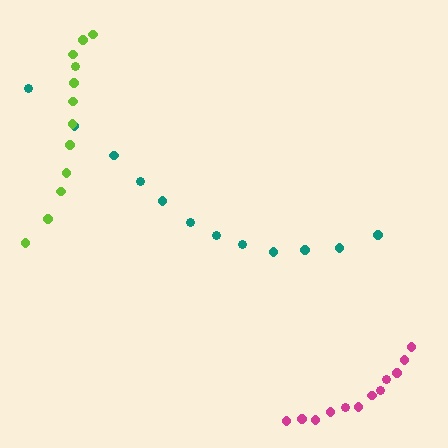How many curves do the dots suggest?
There are 3 distinct paths.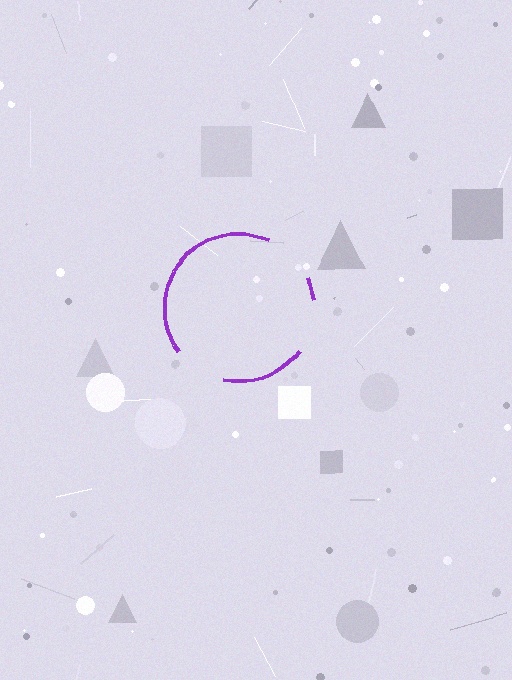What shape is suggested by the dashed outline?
The dashed outline suggests a circle.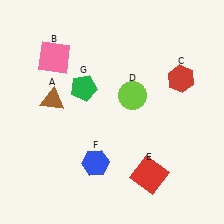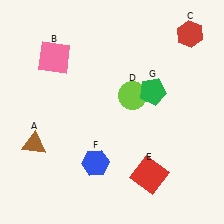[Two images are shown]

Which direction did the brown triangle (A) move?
The brown triangle (A) moved down.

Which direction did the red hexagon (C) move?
The red hexagon (C) moved up.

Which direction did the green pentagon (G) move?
The green pentagon (G) moved right.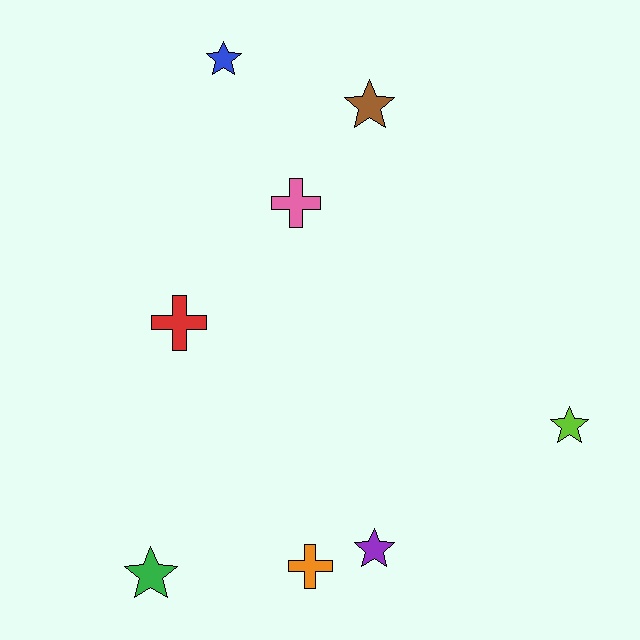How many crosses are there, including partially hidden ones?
There are 3 crosses.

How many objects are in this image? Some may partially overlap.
There are 8 objects.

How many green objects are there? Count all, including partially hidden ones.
There is 1 green object.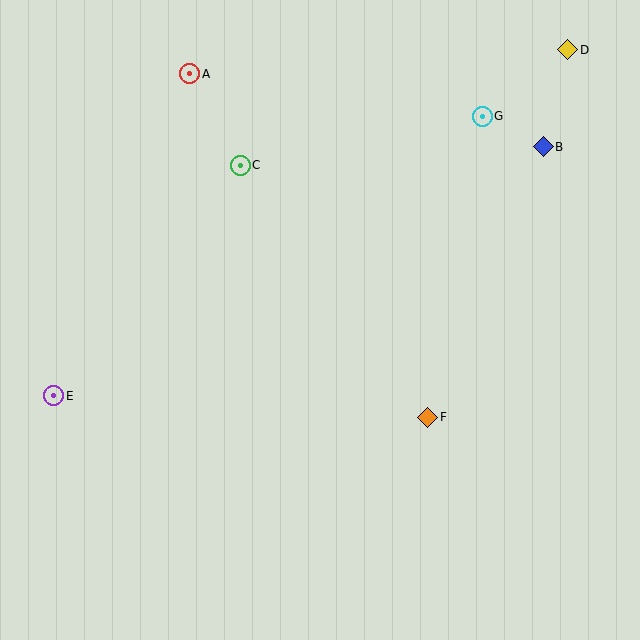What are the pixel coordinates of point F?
Point F is at (428, 417).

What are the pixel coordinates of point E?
Point E is at (54, 396).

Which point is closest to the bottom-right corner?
Point F is closest to the bottom-right corner.